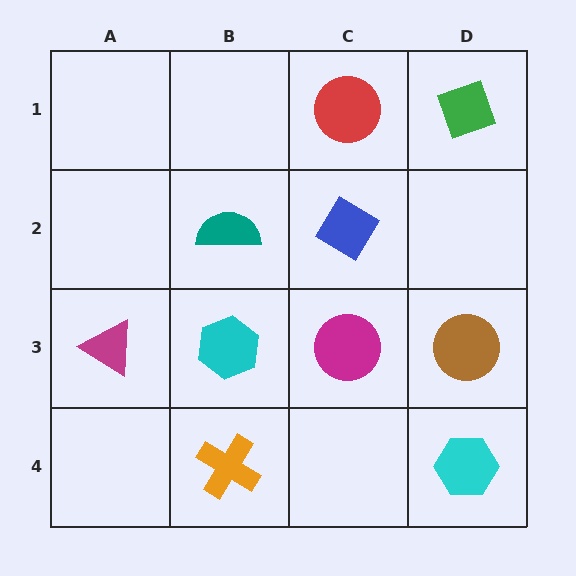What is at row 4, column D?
A cyan hexagon.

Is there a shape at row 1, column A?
No, that cell is empty.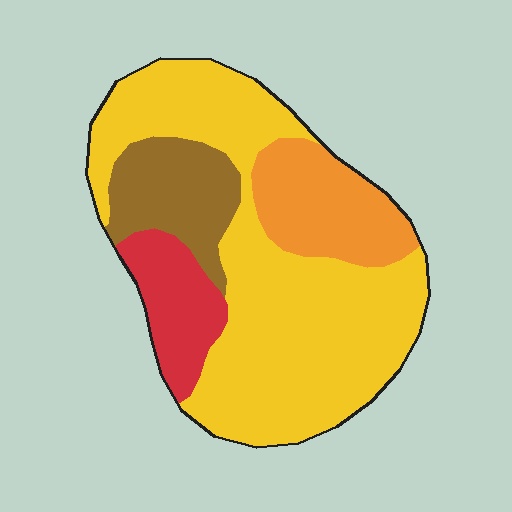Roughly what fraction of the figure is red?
Red covers roughly 10% of the figure.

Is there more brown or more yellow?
Yellow.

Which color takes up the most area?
Yellow, at roughly 60%.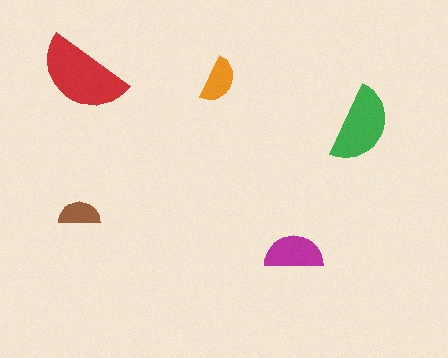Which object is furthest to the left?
The brown semicircle is leftmost.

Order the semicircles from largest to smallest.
the red one, the green one, the magenta one, the orange one, the brown one.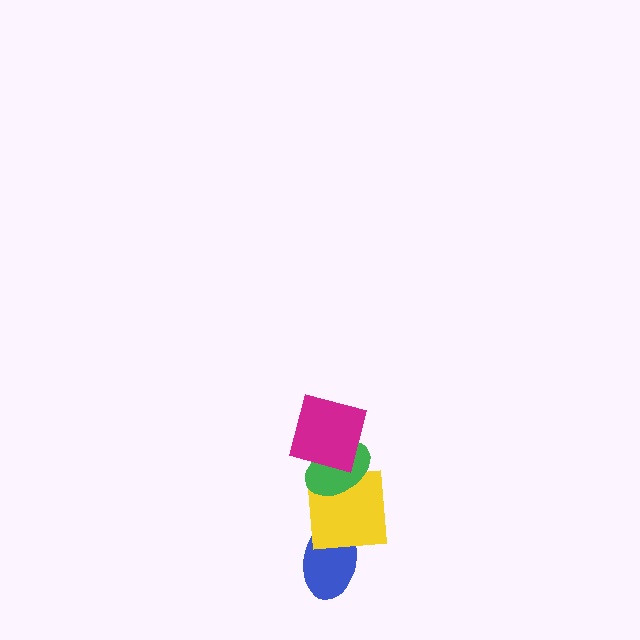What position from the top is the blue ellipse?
The blue ellipse is 4th from the top.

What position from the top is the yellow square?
The yellow square is 3rd from the top.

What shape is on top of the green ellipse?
The magenta square is on top of the green ellipse.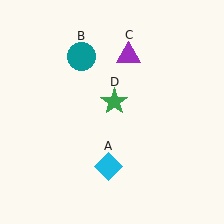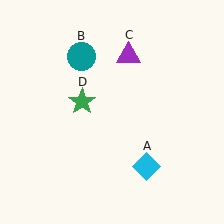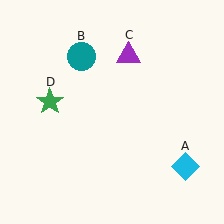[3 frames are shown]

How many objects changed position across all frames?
2 objects changed position: cyan diamond (object A), green star (object D).